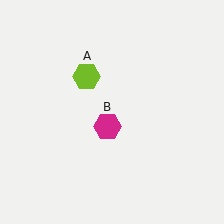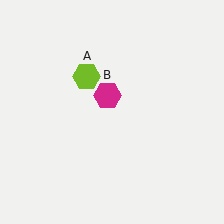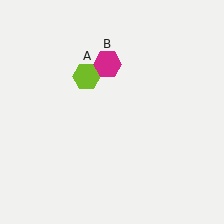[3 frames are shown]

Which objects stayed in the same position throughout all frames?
Lime hexagon (object A) remained stationary.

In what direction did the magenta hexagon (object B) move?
The magenta hexagon (object B) moved up.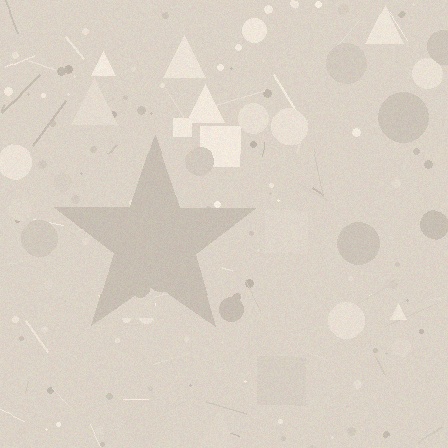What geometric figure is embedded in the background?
A star is embedded in the background.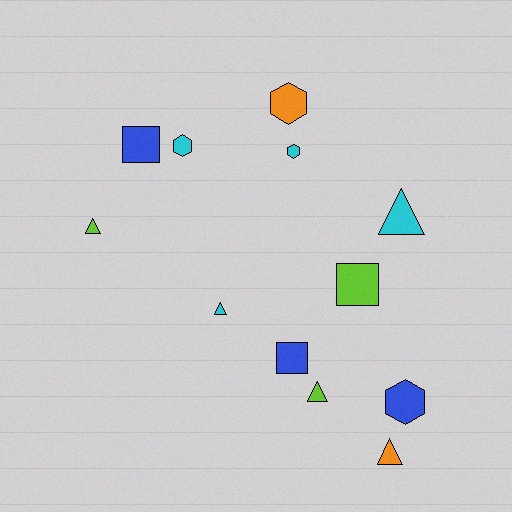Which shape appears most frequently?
Triangle, with 5 objects.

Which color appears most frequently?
Cyan, with 4 objects.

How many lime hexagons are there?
There are no lime hexagons.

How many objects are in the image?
There are 12 objects.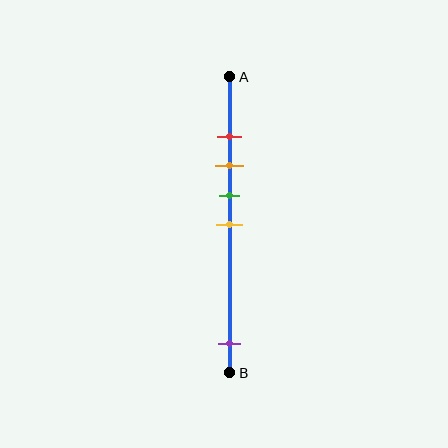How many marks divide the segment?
There are 5 marks dividing the segment.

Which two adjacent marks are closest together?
The red and orange marks are the closest adjacent pair.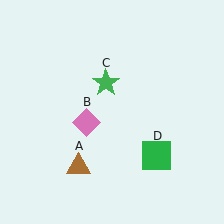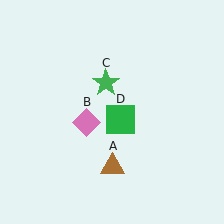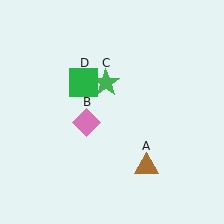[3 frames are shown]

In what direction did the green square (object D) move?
The green square (object D) moved up and to the left.